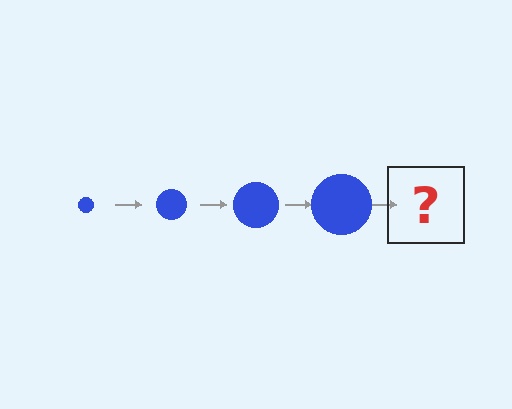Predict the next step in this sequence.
The next step is a blue circle, larger than the previous one.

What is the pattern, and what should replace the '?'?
The pattern is that the circle gets progressively larger each step. The '?' should be a blue circle, larger than the previous one.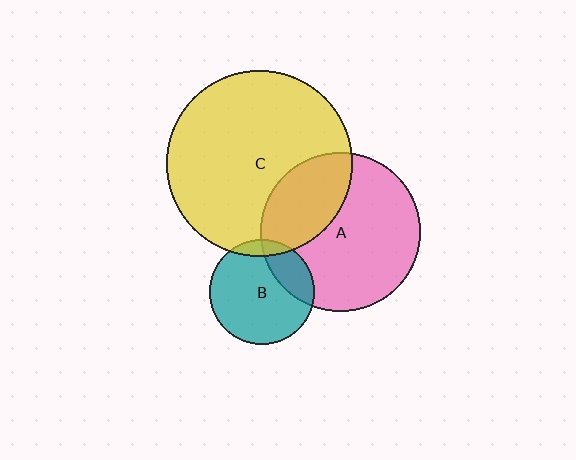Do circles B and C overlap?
Yes.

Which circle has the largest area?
Circle C (yellow).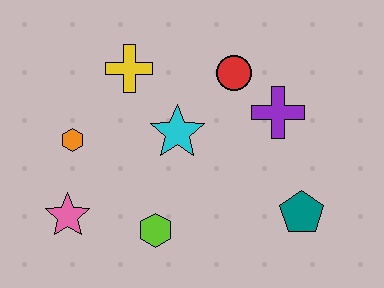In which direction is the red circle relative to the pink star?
The red circle is to the right of the pink star.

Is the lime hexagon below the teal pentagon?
Yes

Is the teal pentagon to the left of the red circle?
No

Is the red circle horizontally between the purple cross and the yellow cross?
Yes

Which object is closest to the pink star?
The orange hexagon is closest to the pink star.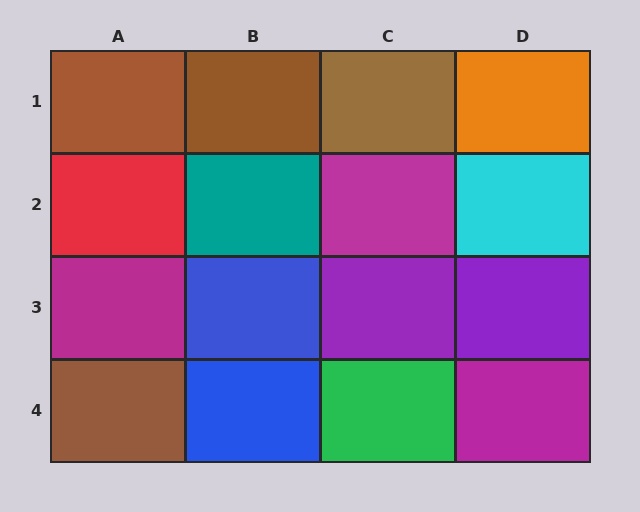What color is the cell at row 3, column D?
Purple.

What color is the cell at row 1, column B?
Brown.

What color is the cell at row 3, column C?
Purple.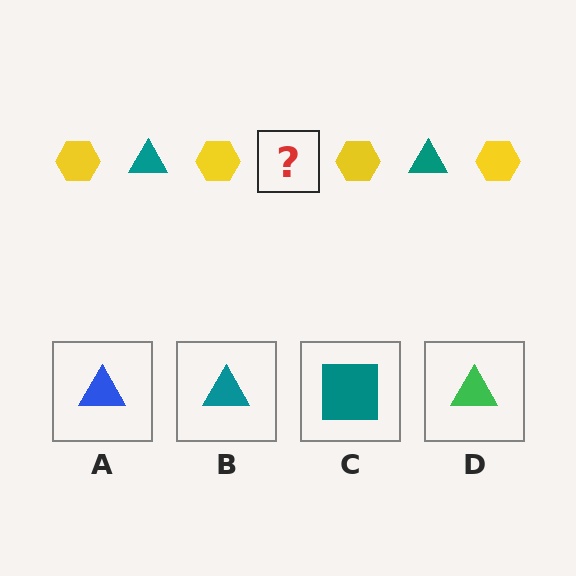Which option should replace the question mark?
Option B.